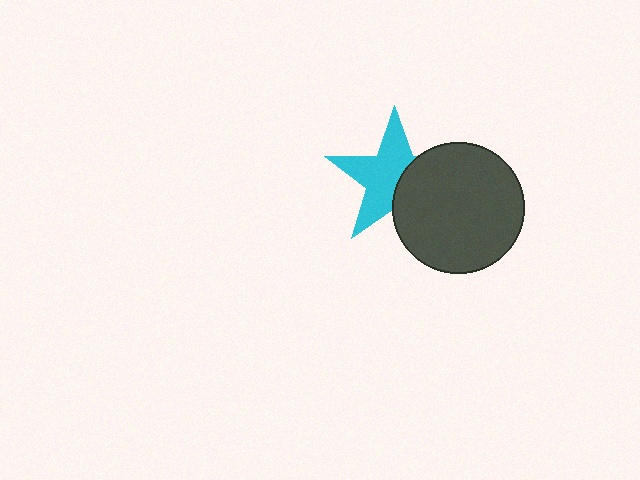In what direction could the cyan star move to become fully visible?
The cyan star could move left. That would shift it out from behind the dark gray circle entirely.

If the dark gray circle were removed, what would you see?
You would see the complete cyan star.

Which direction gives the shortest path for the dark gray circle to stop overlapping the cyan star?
Moving right gives the shortest separation.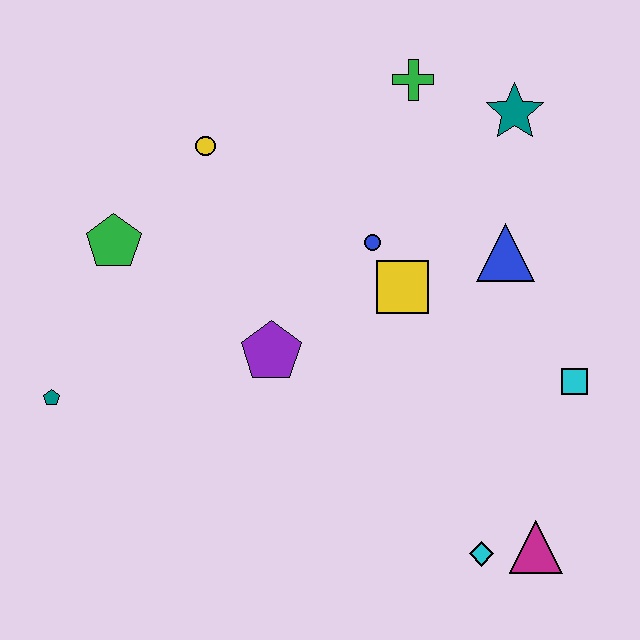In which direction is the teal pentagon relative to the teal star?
The teal pentagon is to the left of the teal star.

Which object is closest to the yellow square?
The blue circle is closest to the yellow square.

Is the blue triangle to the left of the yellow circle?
No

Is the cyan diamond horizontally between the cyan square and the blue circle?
Yes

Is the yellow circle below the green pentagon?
No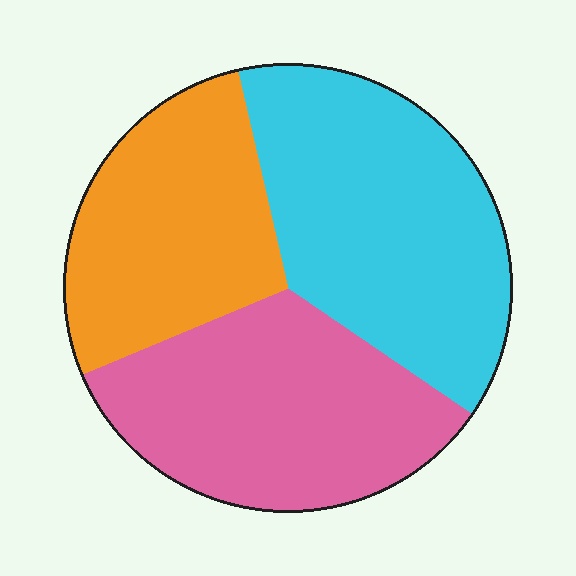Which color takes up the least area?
Orange, at roughly 30%.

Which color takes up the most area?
Cyan, at roughly 40%.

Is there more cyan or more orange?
Cyan.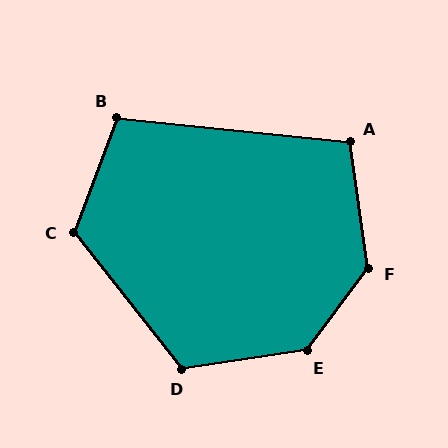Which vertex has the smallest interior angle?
A, at approximately 104 degrees.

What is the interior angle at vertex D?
Approximately 120 degrees (obtuse).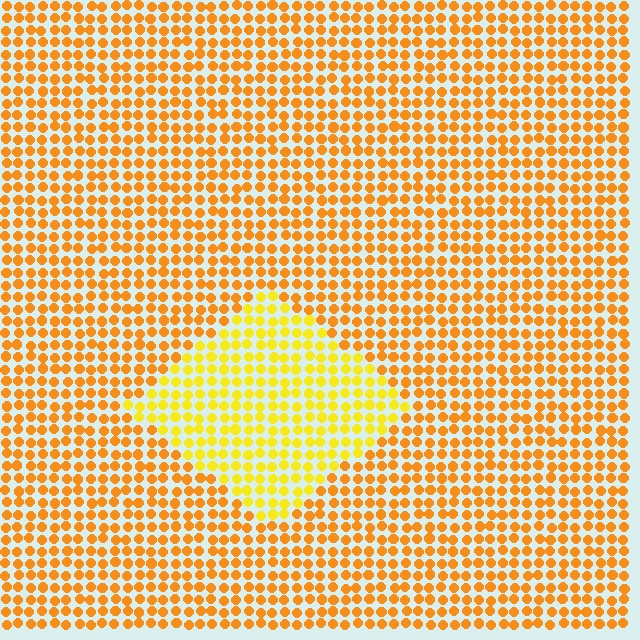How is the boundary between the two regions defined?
The boundary is defined purely by a slight shift in hue (about 25 degrees). Spacing, size, and orientation are identical on both sides.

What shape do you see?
I see a diamond.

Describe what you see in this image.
The image is filled with small orange elements in a uniform arrangement. A diamond-shaped region is visible where the elements are tinted to a slightly different hue, forming a subtle color boundary.